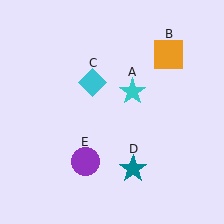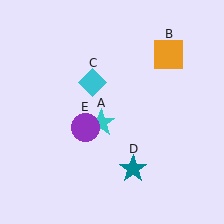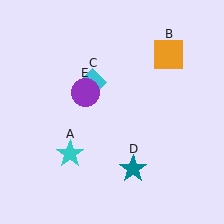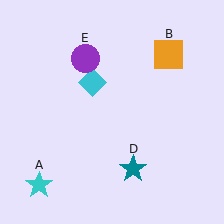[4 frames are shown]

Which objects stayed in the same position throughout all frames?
Orange square (object B) and cyan diamond (object C) and teal star (object D) remained stationary.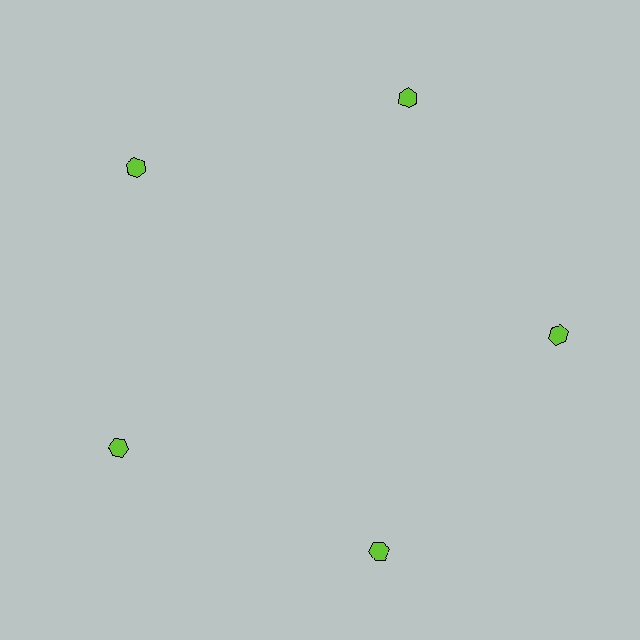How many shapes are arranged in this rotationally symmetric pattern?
There are 5 shapes, arranged in 5 groups of 1.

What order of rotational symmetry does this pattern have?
This pattern has 5-fold rotational symmetry.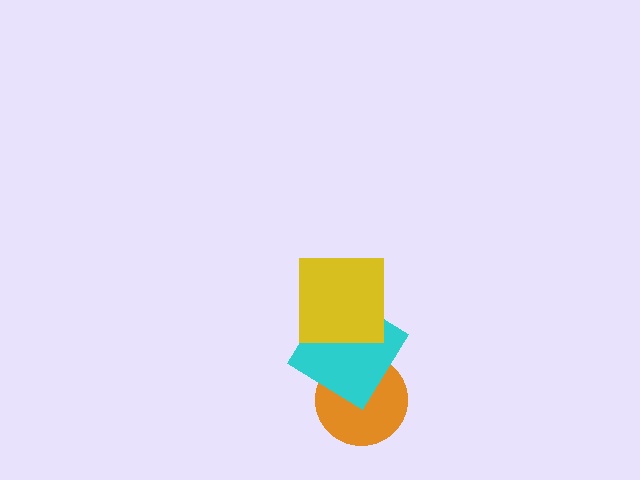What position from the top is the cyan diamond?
The cyan diamond is 2nd from the top.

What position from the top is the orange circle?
The orange circle is 3rd from the top.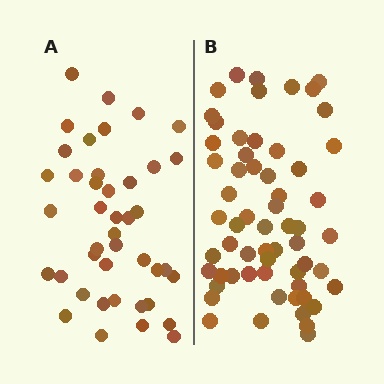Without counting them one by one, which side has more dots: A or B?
Region B (the right region) has more dots.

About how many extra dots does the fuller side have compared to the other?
Region B has approximately 20 more dots than region A.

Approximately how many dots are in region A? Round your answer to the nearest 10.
About 40 dots. (The exact count is 42, which rounds to 40.)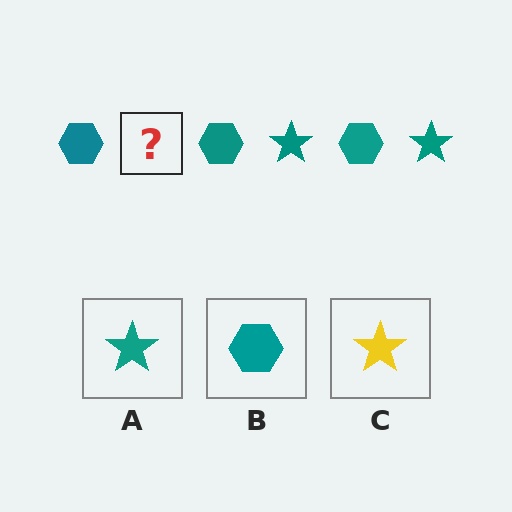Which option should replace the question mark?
Option A.